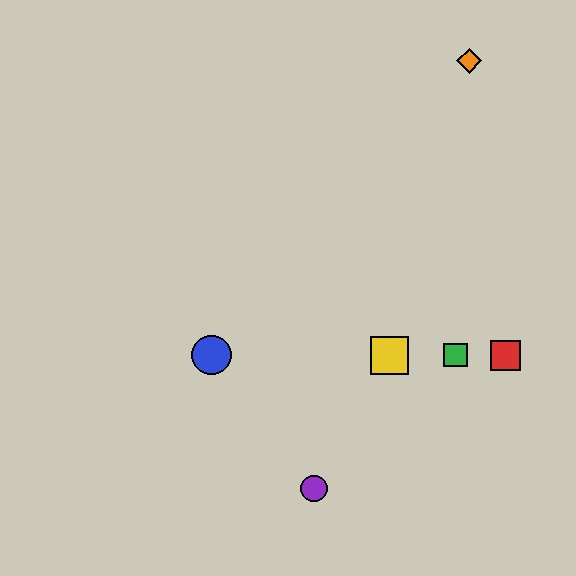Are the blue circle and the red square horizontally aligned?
Yes, both are at y≈355.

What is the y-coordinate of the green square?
The green square is at y≈355.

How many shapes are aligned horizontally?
4 shapes (the red square, the blue circle, the green square, the yellow square) are aligned horizontally.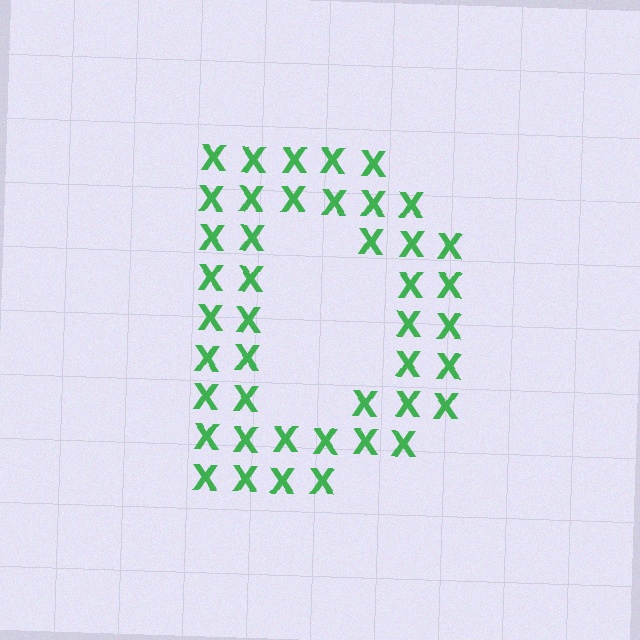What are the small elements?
The small elements are letter X's.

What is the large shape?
The large shape is the letter D.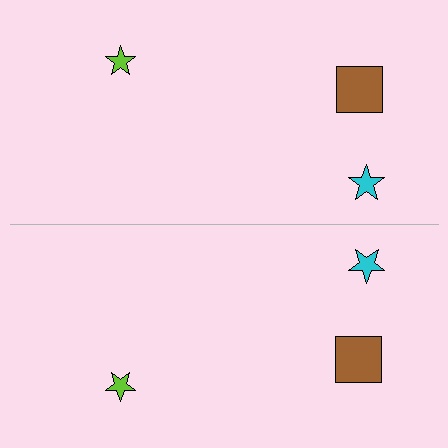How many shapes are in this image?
There are 6 shapes in this image.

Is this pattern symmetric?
Yes, this pattern has bilateral (reflection) symmetry.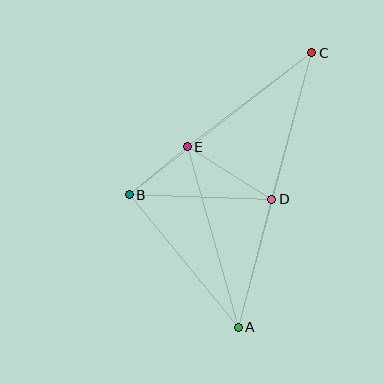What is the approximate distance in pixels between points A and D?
The distance between A and D is approximately 132 pixels.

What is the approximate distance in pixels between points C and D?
The distance between C and D is approximately 152 pixels.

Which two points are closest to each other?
Points B and E are closest to each other.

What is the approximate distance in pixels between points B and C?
The distance between B and C is approximately 231 pixels.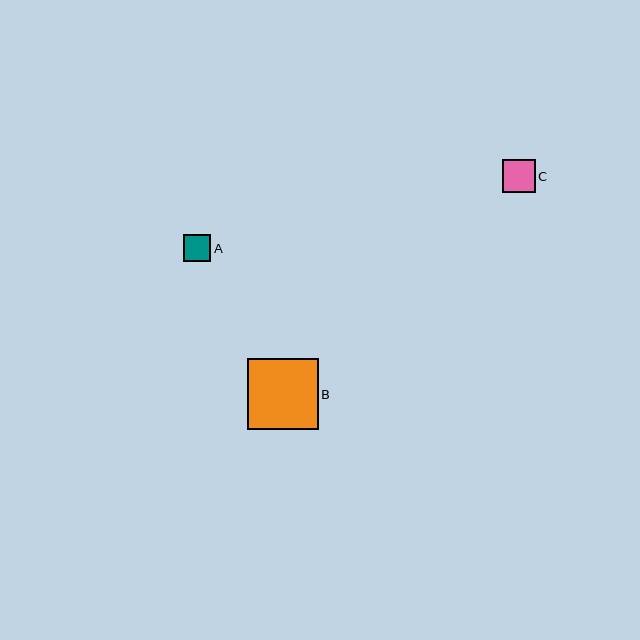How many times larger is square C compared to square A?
Square C is approximately 1.2 times the size of square A.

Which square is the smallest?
Square A is the smallest with a size of approximately 27 pixels.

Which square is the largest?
Square B is the largest with a size of approximately 71 pixels.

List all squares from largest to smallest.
From largest to smallest: B, C, A.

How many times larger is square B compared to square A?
Square B is approximately 2.6 times the size of square A.